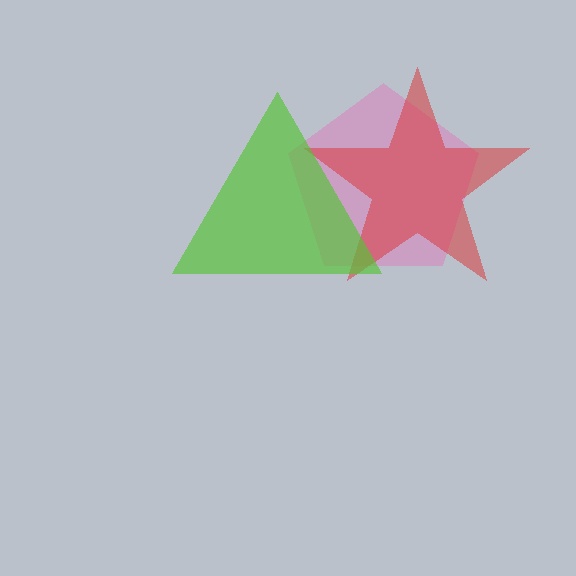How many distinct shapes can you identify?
There are 3 distinct shapes: a pink pentagon, a red star, a lime triangle.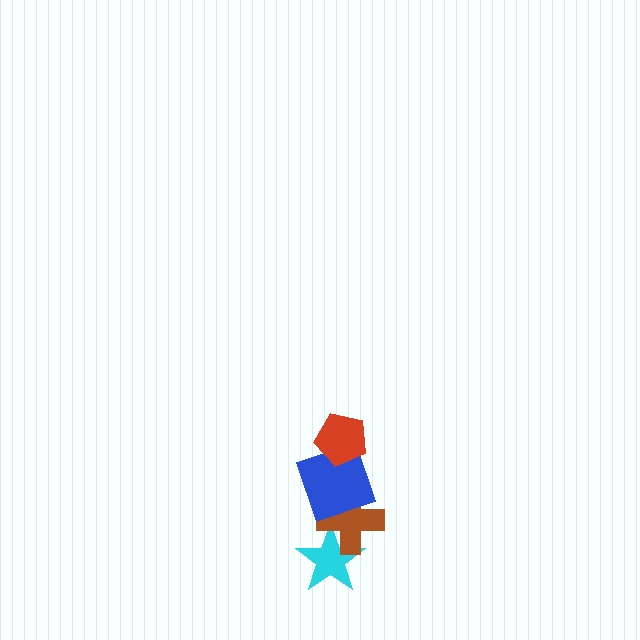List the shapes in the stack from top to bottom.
From top to bottom: the red pentagon, the blue square, the brown cross, the cyan star.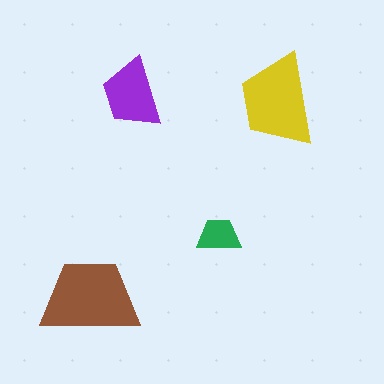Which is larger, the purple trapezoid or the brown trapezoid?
The brown one.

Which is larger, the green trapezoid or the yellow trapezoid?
The yellow one.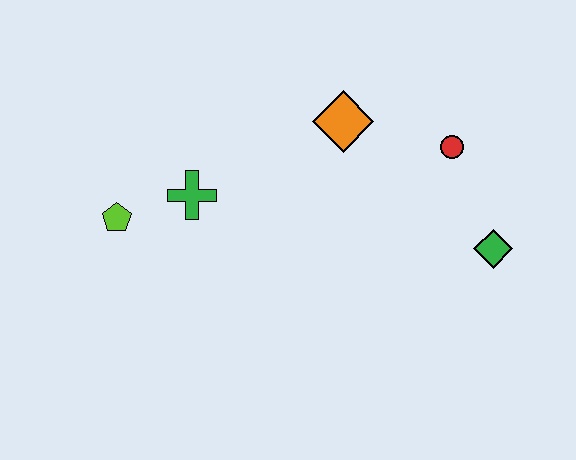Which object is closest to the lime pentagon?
The green cross is closest to the lime pentagon.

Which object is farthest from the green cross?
The green diamond is farthest from the green cross.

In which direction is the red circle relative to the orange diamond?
The red circle is to the right of the orange diamond.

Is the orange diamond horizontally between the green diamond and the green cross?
Yes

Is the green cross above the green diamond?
Yes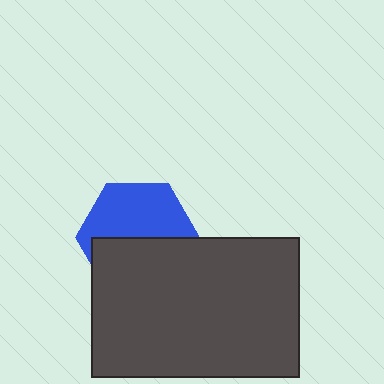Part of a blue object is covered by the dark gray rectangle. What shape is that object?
It is a hexagon.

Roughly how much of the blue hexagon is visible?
About half of it is visible (roughly 52%).